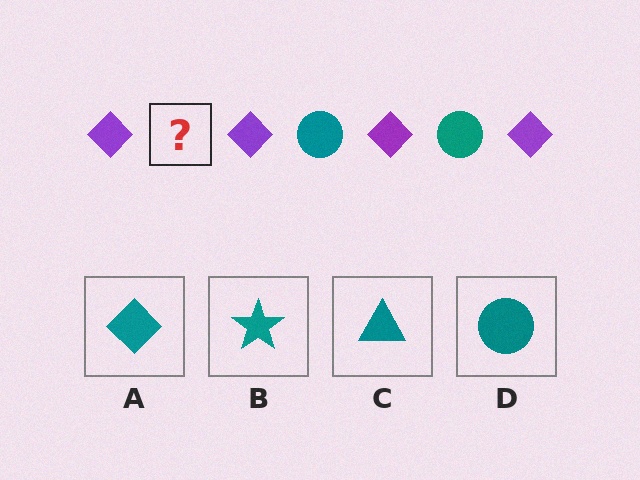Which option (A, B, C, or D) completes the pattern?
D.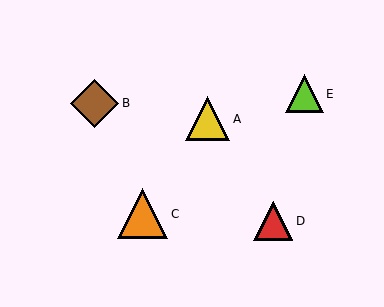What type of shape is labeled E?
Shape E is a lime triangle.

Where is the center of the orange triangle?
The center of the orange triangle is at (143, 214).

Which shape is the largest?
The orange triangle (labeled C) is the largest.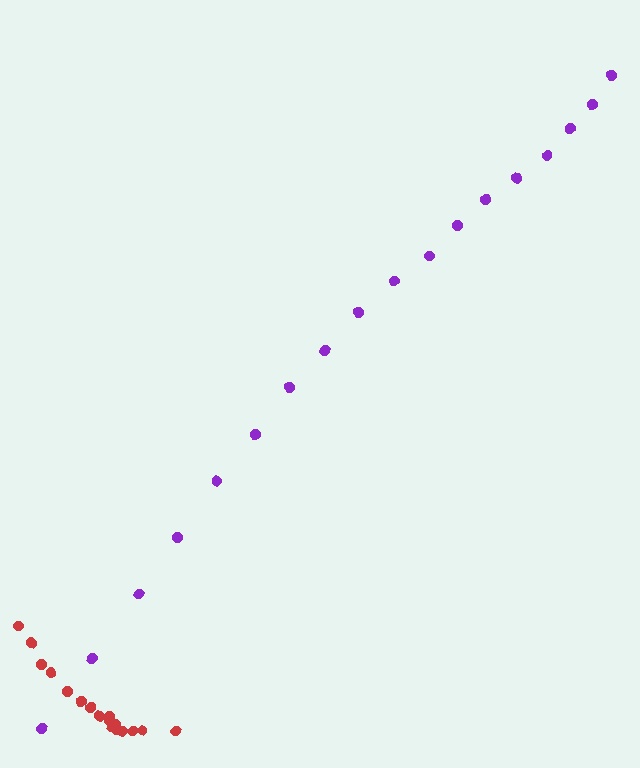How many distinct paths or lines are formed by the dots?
There are 2 distinct paths.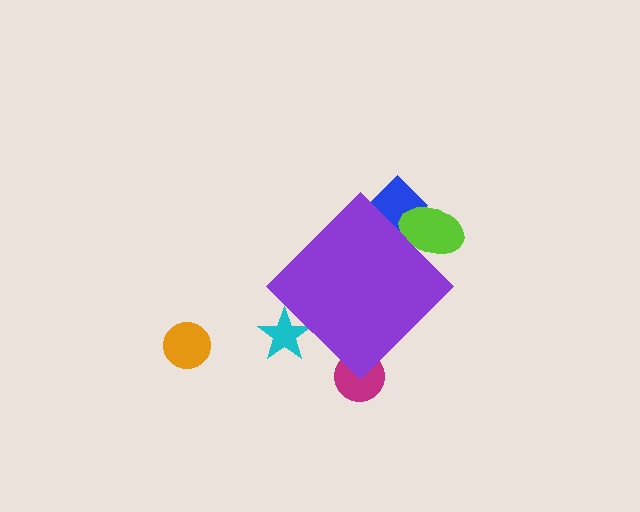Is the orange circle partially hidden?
No, the orange circle is fully visible.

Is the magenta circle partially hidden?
Yes, the magenta circle is partially hidden behind the purple diamond.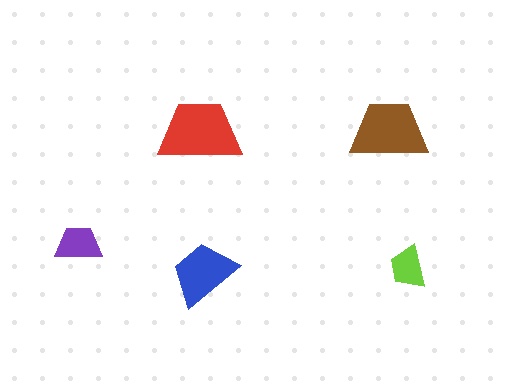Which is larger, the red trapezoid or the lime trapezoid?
The red one.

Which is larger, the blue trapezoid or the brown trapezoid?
The brown one.